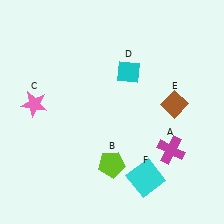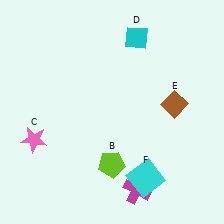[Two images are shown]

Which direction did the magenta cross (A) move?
The magenta cross (A) moved down.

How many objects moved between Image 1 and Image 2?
3 objects moved between the two images.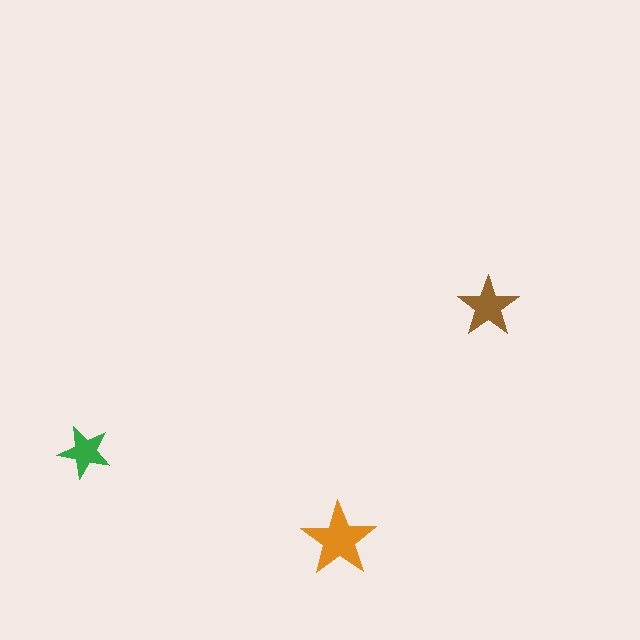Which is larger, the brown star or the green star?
The brown one.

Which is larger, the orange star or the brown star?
The orange one.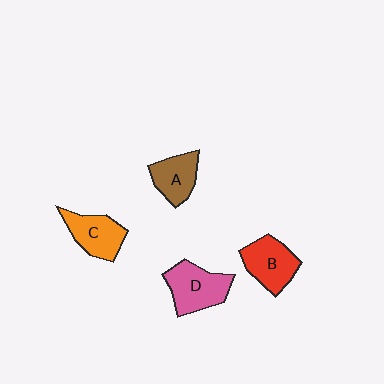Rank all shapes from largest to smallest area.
From largest to smallest: D (pink), B (red), C (orange), A (brown).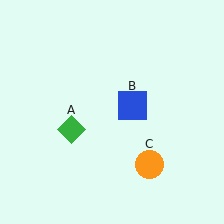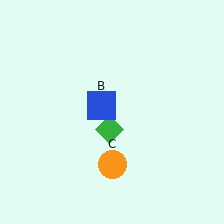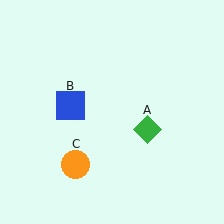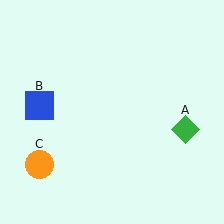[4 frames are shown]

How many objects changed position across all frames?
3 objects changed position: green diamond (object A), blue square (object B), orange circle (object C).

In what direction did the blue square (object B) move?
The blue square (object B) moved left.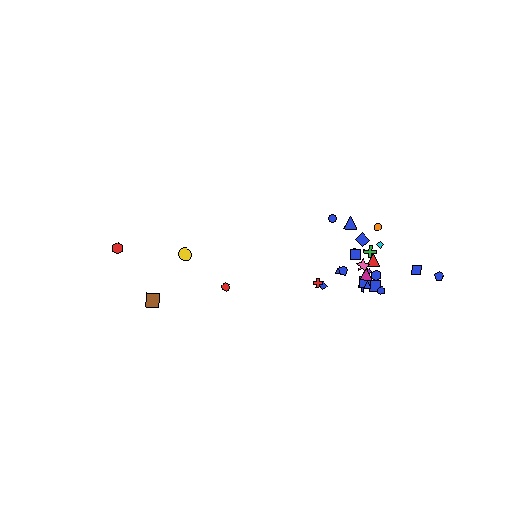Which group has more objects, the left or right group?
The right group.